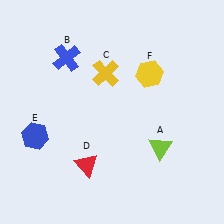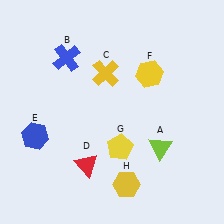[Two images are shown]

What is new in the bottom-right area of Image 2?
A yellow pentagon (G) was added in the bottom-right area of Image 2.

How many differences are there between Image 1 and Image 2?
There are 2 differences between the two images.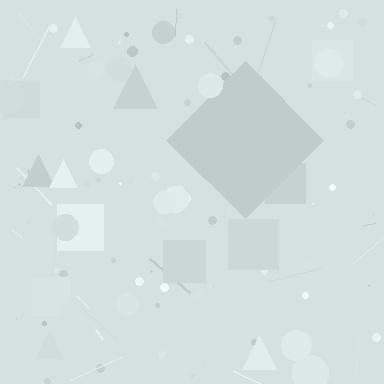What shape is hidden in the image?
A diamond is hidden in the image.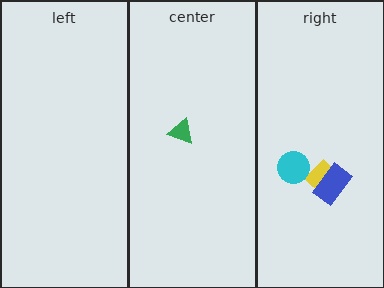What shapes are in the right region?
The yellow diamond, the cyan circle, the blue rectangle.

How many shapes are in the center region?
1.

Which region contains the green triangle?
The center region.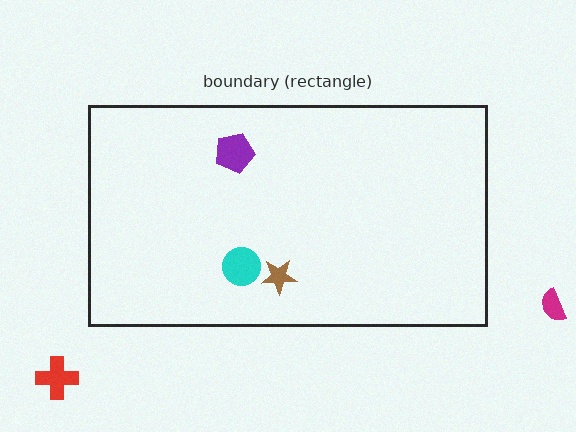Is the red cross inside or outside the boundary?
Outside.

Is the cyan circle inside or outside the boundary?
Inside.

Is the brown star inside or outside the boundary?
Inside.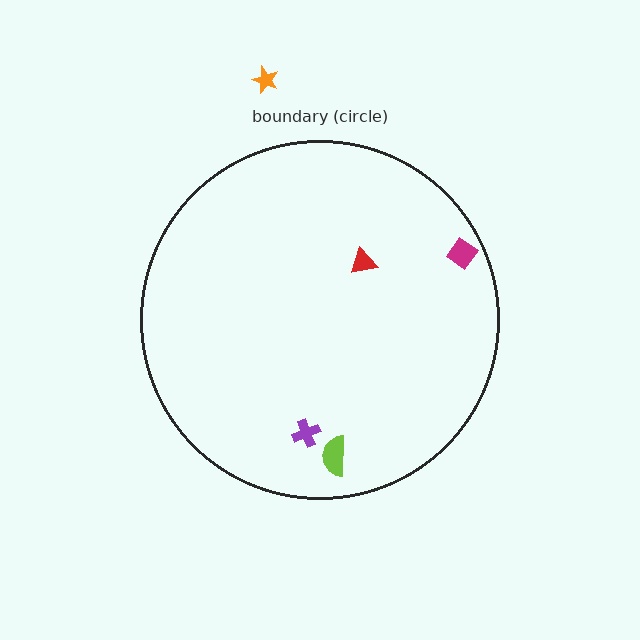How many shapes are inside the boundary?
4 inside, 1 outside.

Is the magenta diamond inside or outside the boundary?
Inside.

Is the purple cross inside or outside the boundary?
Inside.